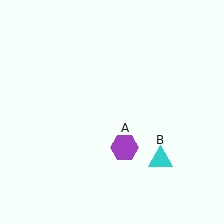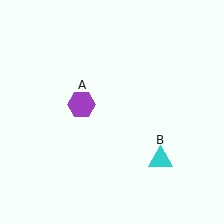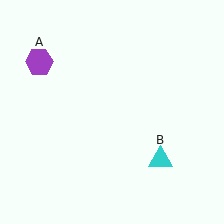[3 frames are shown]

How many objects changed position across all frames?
1 object changed position: purple hexagon (object A).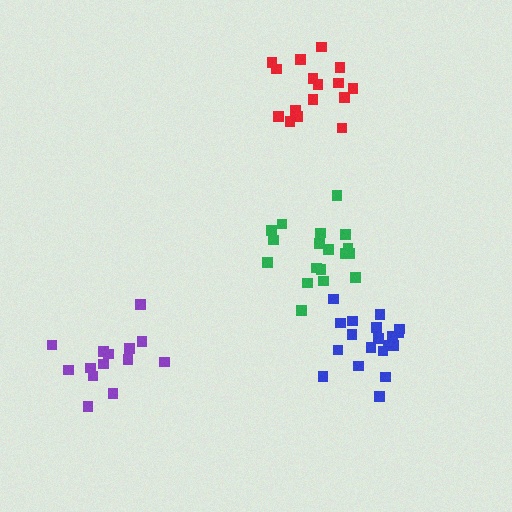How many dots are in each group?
Group 1: 18 dots, Group 2: 14 dots, Group 3: 19 dots, Group 4: 16 dots (67 total).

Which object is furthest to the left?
The purple cluster is leftmost.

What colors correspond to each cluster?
The clusters are colored: green, purple, blue, red.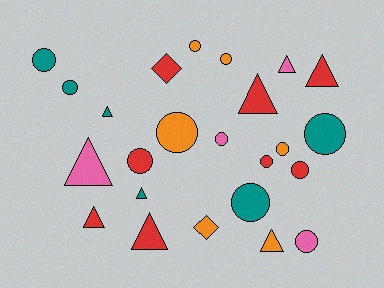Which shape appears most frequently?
Circle, with 13 objects.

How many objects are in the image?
There are 24 objects.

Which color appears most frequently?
Red, with 8 objects.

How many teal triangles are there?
There are 2 teal triangles.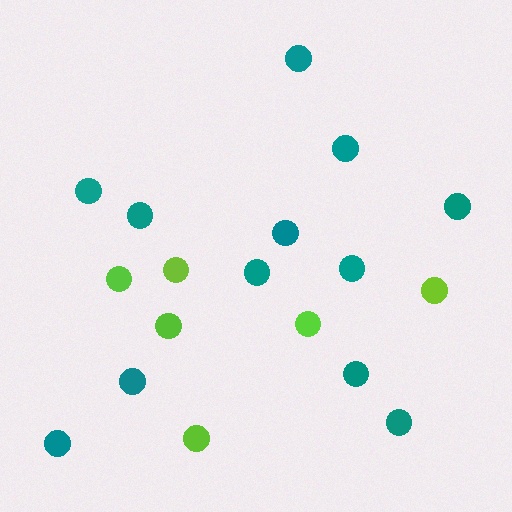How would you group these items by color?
There are 2 groups: one group of lime circles (6) and one group of teal circles (12).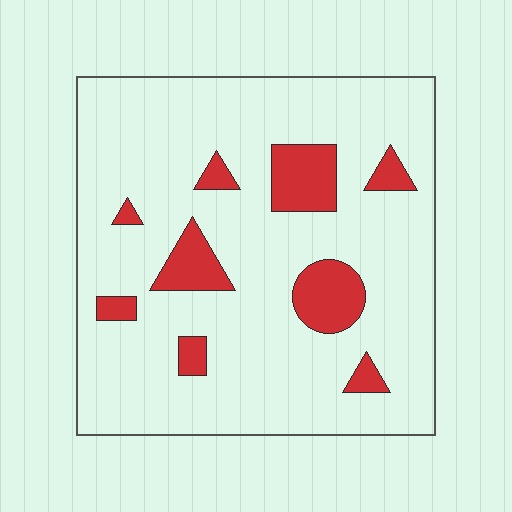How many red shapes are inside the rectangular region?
9.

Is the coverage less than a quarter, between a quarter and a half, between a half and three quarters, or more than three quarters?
Less than a quarter.